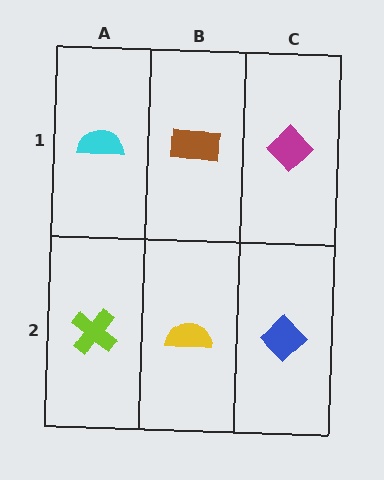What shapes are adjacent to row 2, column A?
A cyan semicircle (row 1, column A), a yellow semicircle (row 2, column B).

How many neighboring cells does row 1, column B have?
3.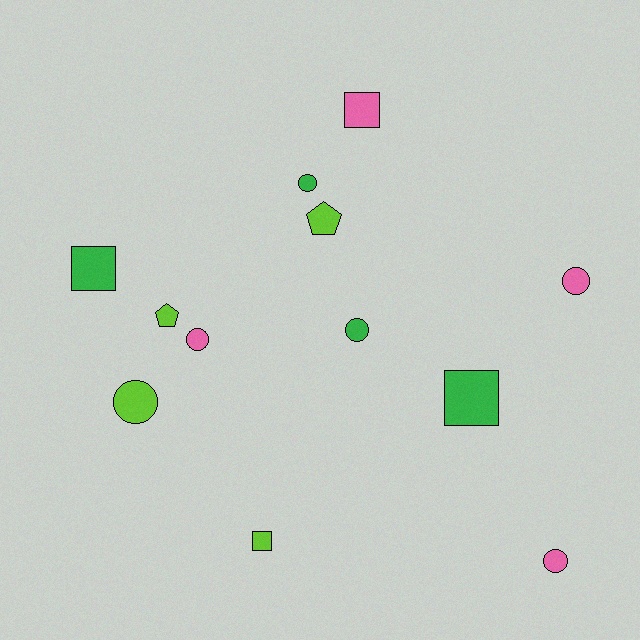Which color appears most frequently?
Lime, with 4 objects.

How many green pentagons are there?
There are no green pentagons.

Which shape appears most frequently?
Circle, with 6 objects.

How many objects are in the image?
There are 12 objects.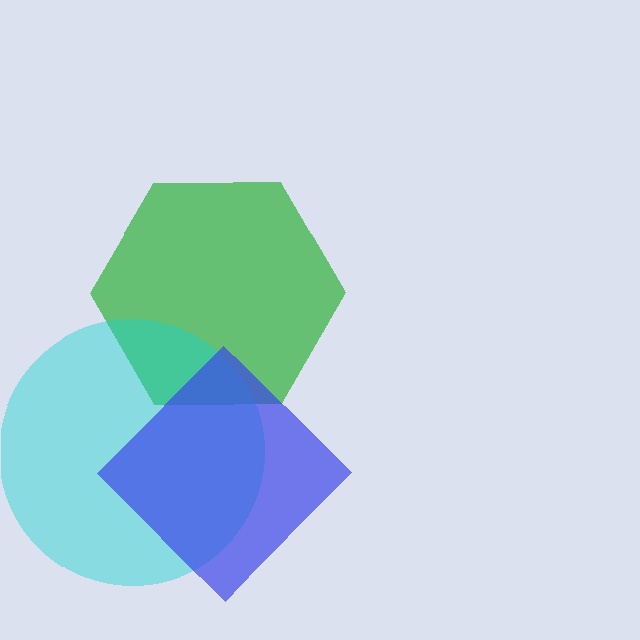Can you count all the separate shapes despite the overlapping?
Yes, there are 3 separate shapes.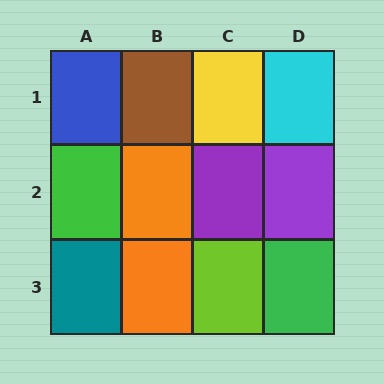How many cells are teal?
1 cell is teal.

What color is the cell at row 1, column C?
Yellow.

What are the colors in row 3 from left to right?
Teal, orange, lime, green.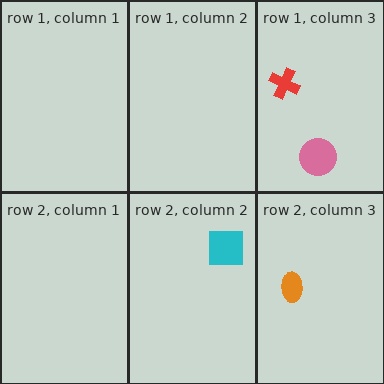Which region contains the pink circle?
The row 1, column 3 region.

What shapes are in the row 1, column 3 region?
The pink circle, the red cross.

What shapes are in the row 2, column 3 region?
The orange ellipse.